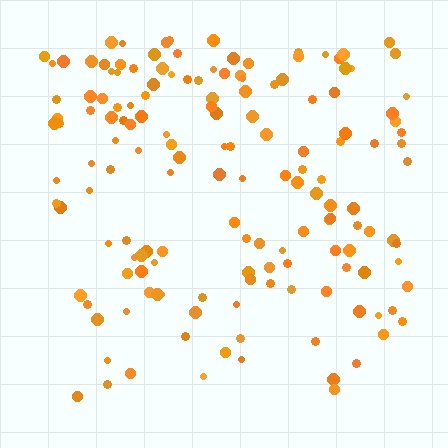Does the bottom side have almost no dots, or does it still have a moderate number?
Still a moderate number, just noticeably fewer than the top.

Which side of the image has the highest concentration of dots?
The top.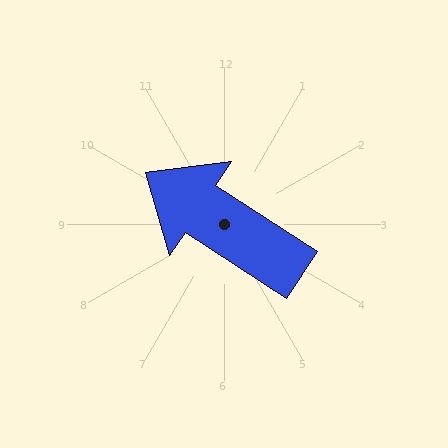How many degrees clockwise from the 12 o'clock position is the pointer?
Approximately 303 degrees.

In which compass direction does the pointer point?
Northwest.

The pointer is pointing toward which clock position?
Roughly 10 o'clock.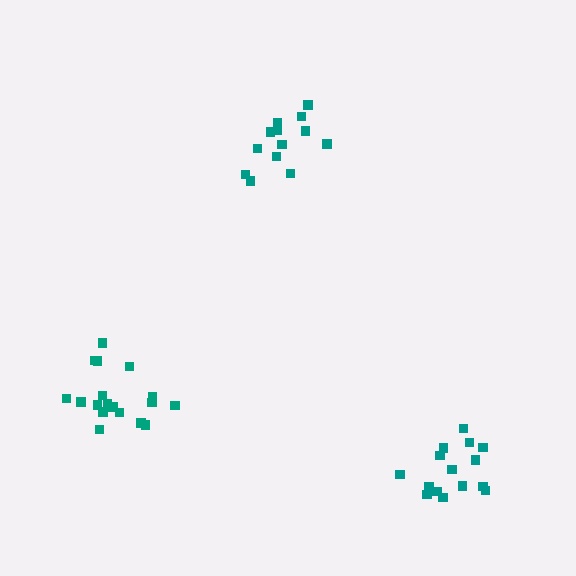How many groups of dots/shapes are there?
There are 3 groups.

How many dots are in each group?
Group 1: 18 dots, Group 2: 15 dots, Group 3: 13 dots (46 total).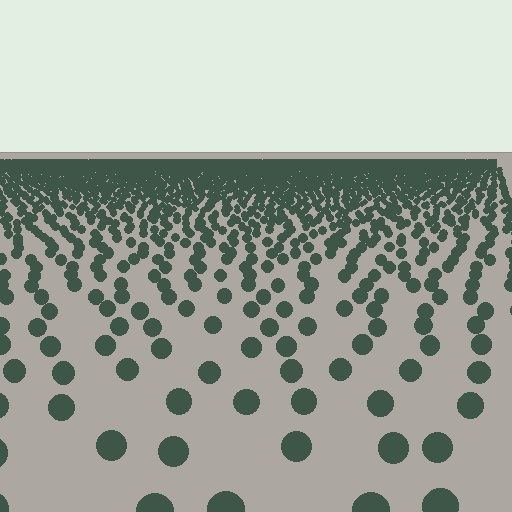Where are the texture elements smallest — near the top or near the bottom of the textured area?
Near the top.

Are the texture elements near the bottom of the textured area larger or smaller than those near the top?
Larger. Near the bottom, elements are closer to the viewer and appear at a bigger on-screen size.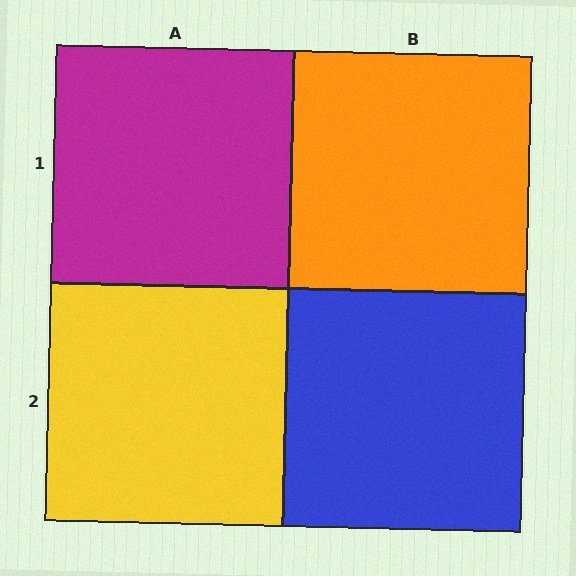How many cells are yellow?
1 cell is yellow.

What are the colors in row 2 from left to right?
Yellow, blue.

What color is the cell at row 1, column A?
Magenta.